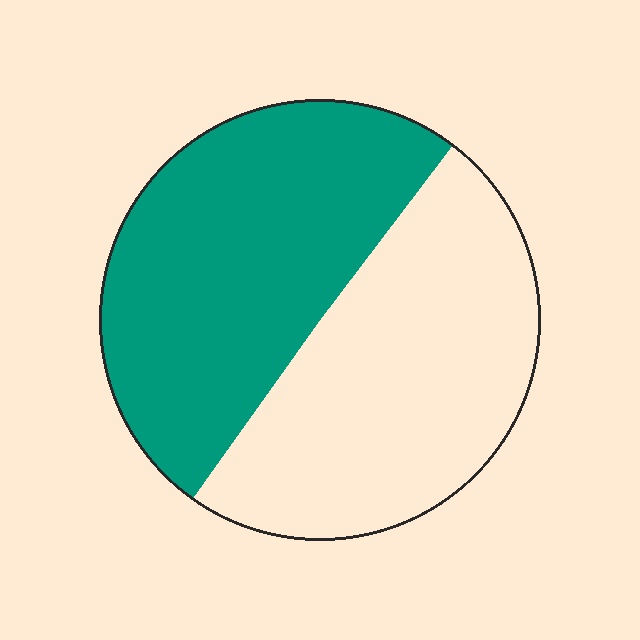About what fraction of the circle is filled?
About one half (1/2).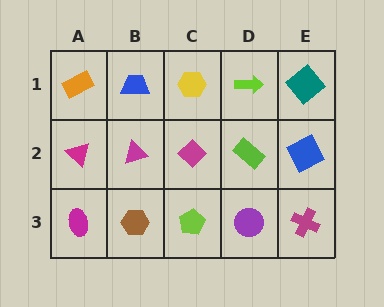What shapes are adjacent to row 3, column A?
A magenta triangle (row 2, column A), a brown hexagon (row 3, column B).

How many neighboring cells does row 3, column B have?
3.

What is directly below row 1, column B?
A magenta triangle.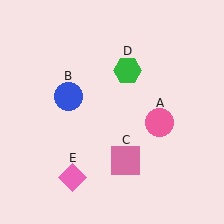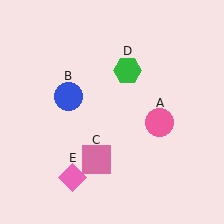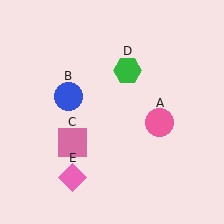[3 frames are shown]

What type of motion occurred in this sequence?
The pink square (object C) rotated clockwise around the center of the scene.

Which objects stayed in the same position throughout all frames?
Pink circle (object A) and blue circle (object B) and green hexagon (object D) and pink diamond (object E) remained stationary.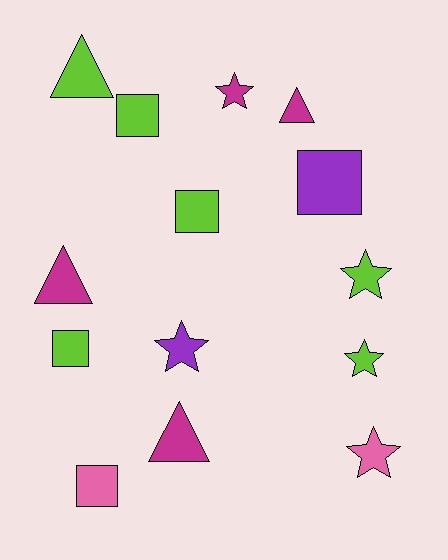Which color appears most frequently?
Lime, with 6 objects.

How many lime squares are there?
There are 3 lime squares.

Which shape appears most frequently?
Square, with 5 objects.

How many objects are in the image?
There are 14 objects.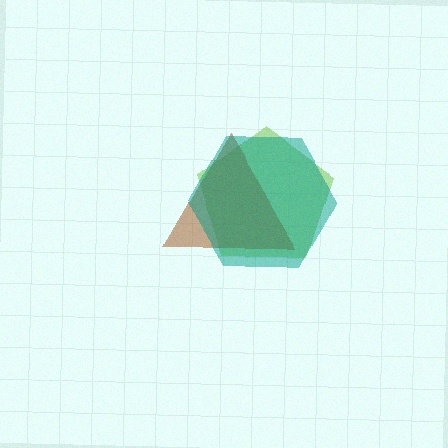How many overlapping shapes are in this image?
There are 3 overlapping shapes in the image.